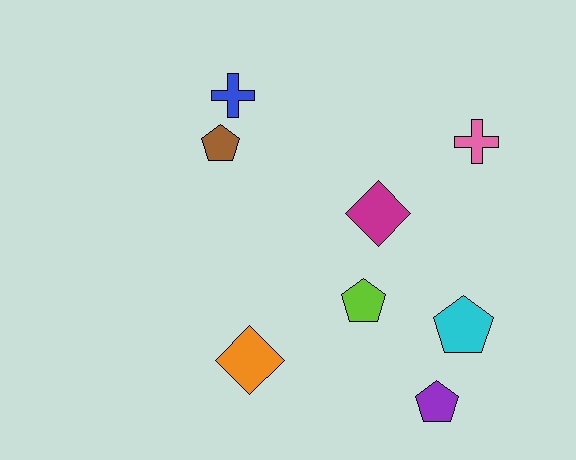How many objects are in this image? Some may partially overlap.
There are 8 objects.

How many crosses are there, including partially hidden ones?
There are 2 crosses.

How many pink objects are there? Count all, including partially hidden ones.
There is 1 pink object.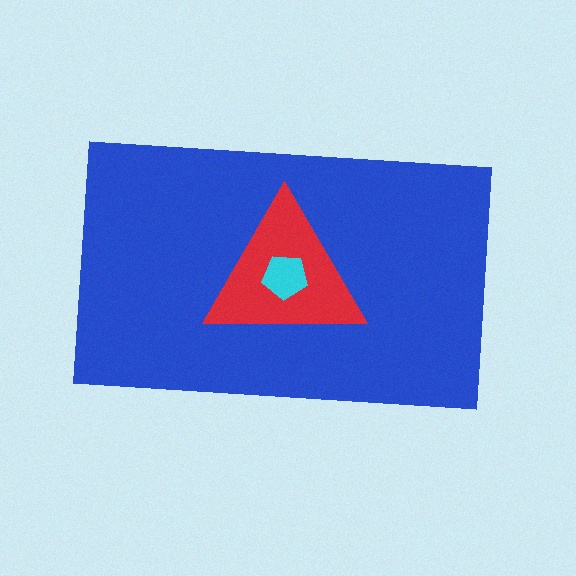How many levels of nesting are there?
3.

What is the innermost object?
The cyan pentagon.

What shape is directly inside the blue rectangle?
The red triangle.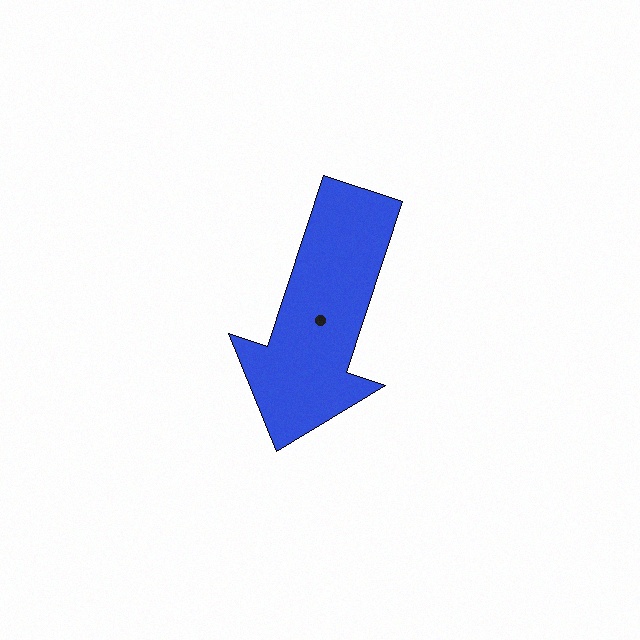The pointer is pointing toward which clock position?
Roughly 7 o'clock.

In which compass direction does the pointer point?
South.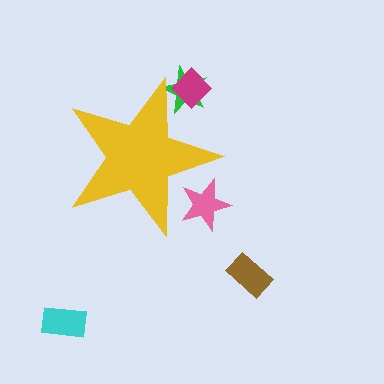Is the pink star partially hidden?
Yes, the pink star is partially hidden behind the yellow star.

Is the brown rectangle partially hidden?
No, the brown rectangle is fully visible.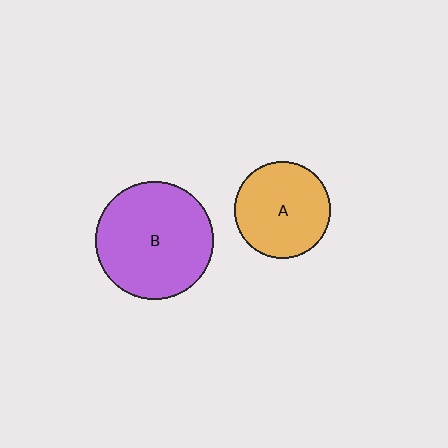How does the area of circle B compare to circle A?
Approximately 1.5 times.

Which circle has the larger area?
Circle B (purple).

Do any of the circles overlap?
No, none of the circles overlap.